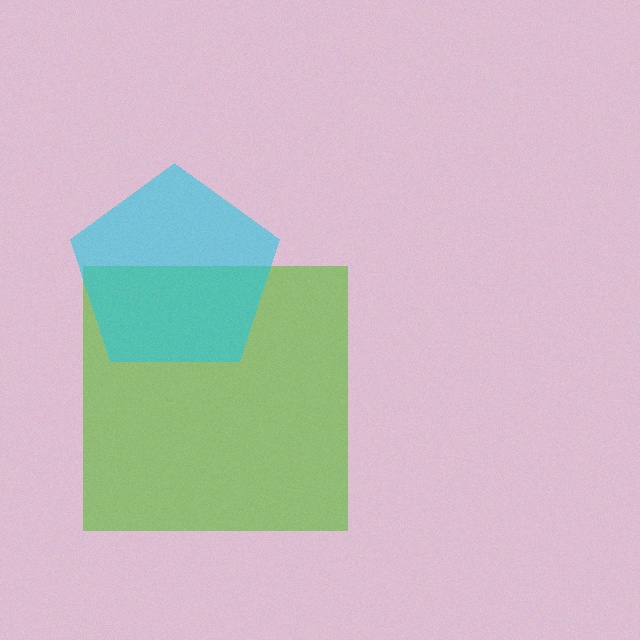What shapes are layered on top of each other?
The layered shapes are: a lime square, a cyan pentagon.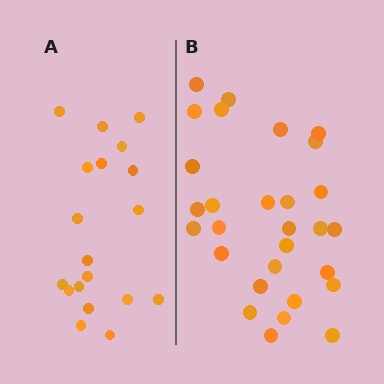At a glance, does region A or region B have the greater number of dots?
Region B (the right region) has more dots.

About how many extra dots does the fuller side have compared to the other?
Region B has roughly 10 or so more dots than region A.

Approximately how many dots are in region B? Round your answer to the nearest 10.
About 30 dots. (The exact count is 29, which rounds to 30.)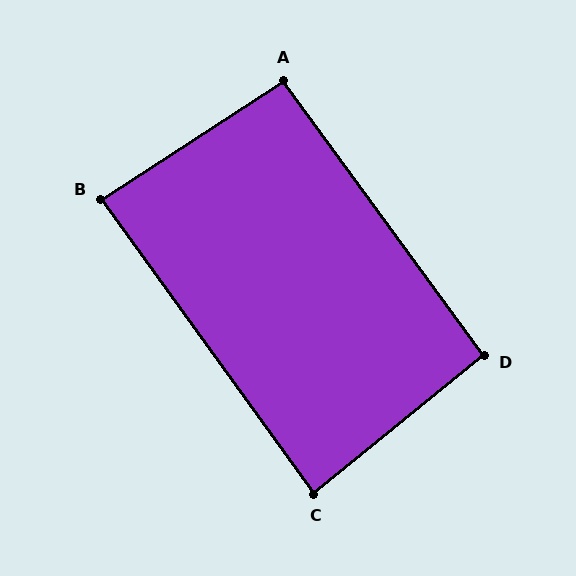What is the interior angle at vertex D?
Approximately 93 degrees (approximately right).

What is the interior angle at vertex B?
Approximately 87 degrees (approximately right).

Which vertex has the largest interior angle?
A, at approximately 93 degrees.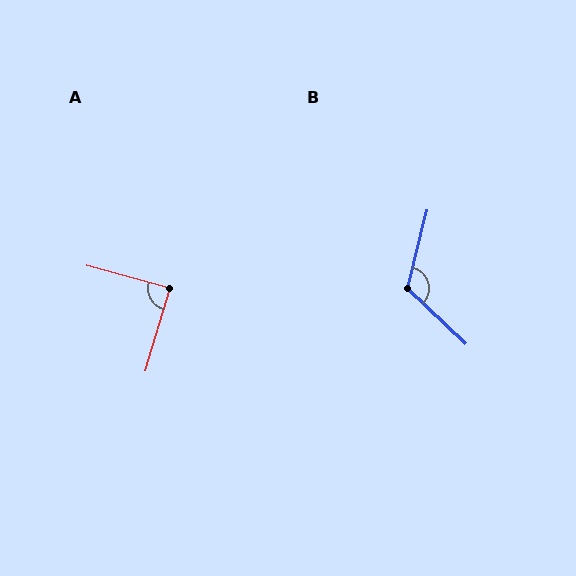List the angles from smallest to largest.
A (89°), B (119°).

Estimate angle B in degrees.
Approximately 119 degrees.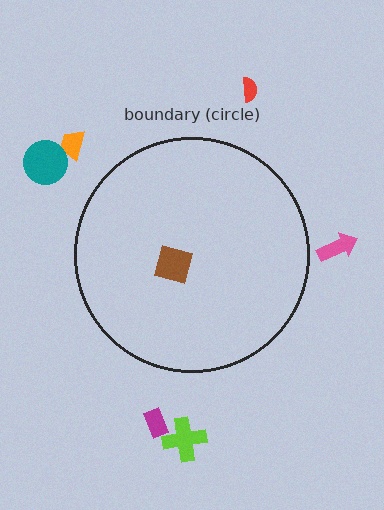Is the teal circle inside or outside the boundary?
Outside.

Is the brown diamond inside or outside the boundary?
Inside.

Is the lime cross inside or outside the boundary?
Outside.